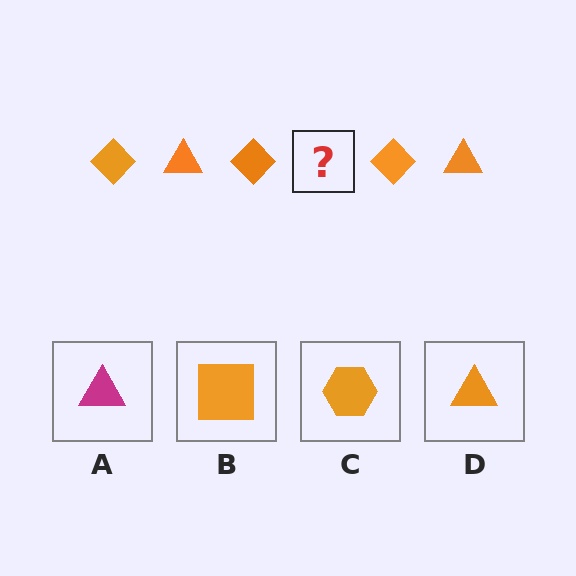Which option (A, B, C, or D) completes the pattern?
D.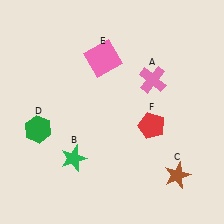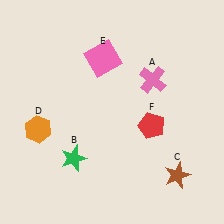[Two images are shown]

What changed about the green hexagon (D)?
In Image 1, D is green. In Image 2, it changed to orange.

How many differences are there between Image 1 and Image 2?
There is 1 difference between the two images.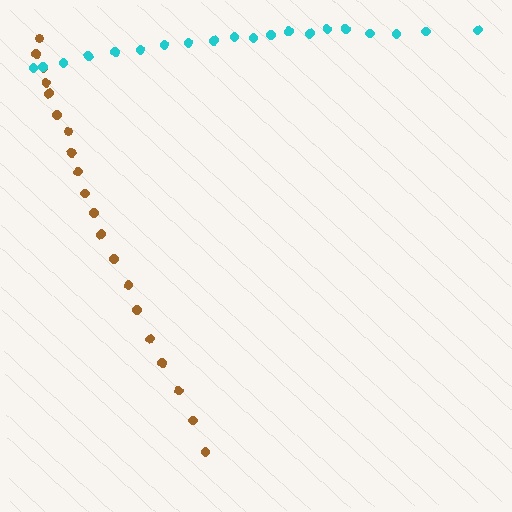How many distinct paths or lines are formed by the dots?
There are 2 distinct paths.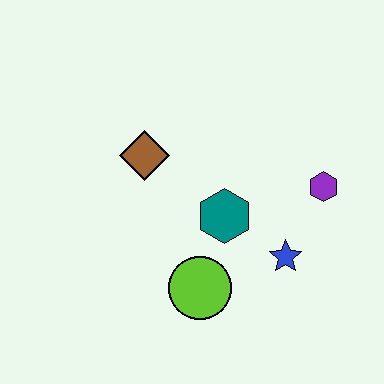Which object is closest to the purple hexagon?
The blue star is closest to the purple hexagon.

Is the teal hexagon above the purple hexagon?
No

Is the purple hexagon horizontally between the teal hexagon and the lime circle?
No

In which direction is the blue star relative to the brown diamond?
The blue star is to the right of the brown diamond.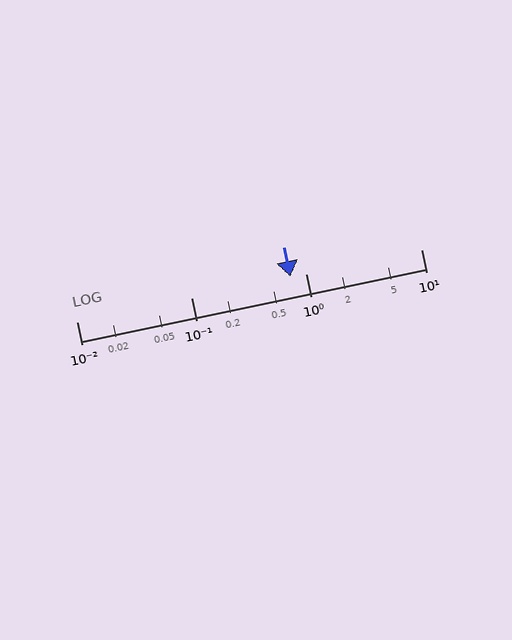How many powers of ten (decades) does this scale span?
The scale spans 3 decades, from 0.01 to 10.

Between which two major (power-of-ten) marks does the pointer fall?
The pointer is between 0.1 and 1.